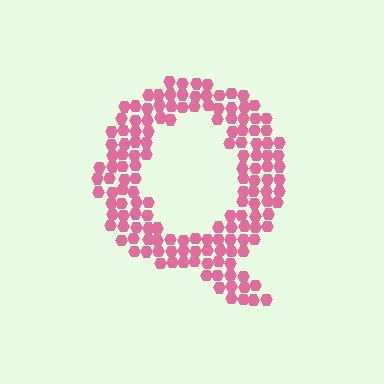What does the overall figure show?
The overall figure shows the letter Q.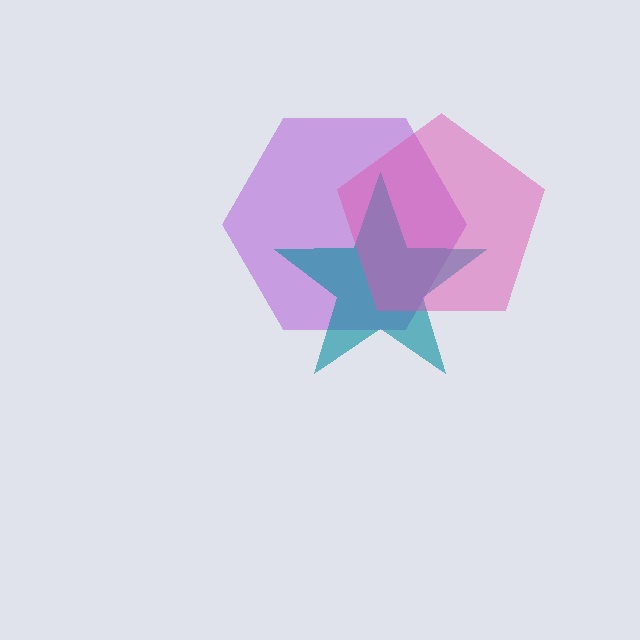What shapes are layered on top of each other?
The layered shapes are: a purple hexagon, a teal star, a pink pentagon.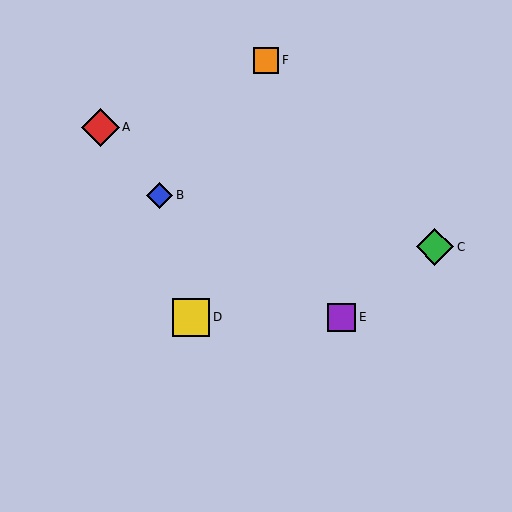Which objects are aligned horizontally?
Objects D, E are aligned horizontally.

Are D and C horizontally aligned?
No, D is at y≈317 and C is at y≈247.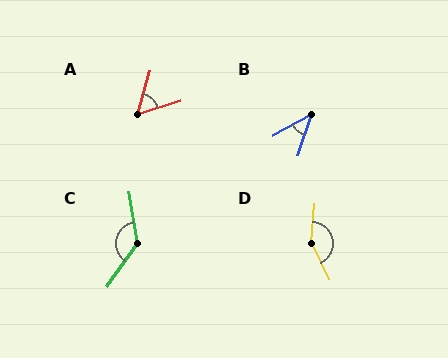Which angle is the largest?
D, at approximately 150 degrees.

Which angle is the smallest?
B, at approximately 44 degrees.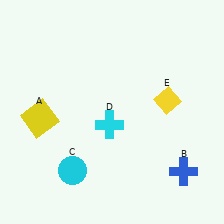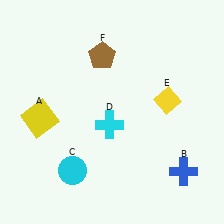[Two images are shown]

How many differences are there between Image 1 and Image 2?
There is 1 difference between the two images.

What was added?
A brown pentagon (F) was added in Image 2.